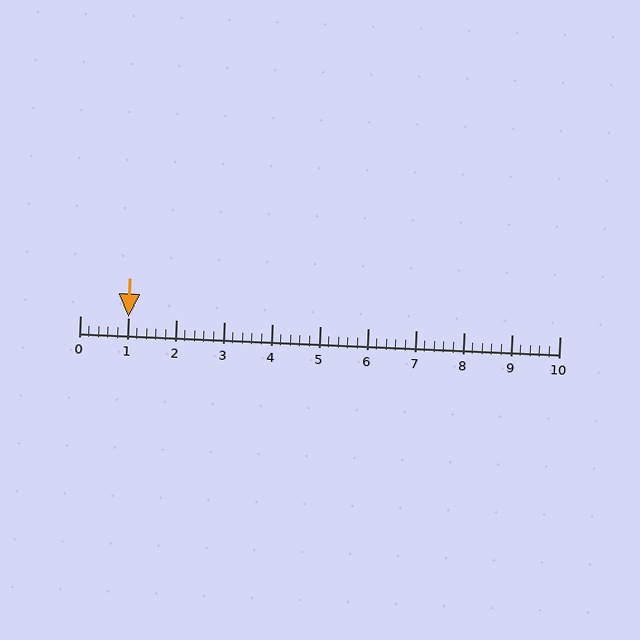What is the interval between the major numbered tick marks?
The major tick marks are spaced 1 units apart.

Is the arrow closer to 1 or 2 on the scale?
The arrow is closer to 1.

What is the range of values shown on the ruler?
The ruler shows values from 0 to 10.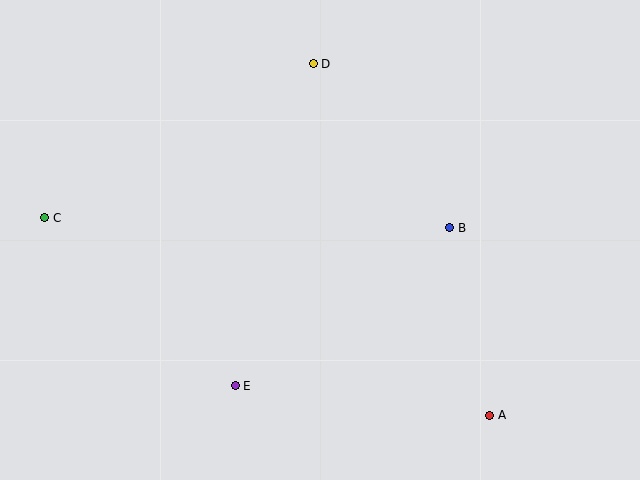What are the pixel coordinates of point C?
Point C is at (45, 218).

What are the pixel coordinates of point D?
Point D is at (313, 64).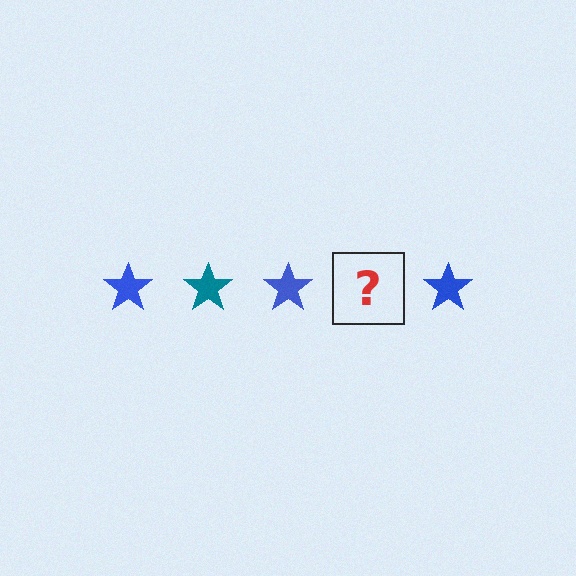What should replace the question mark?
The question mark should be replaced with a teal star.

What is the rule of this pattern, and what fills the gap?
The rule is that the pattern cycles through blue, teal stars. The gap should be filled with a teal star.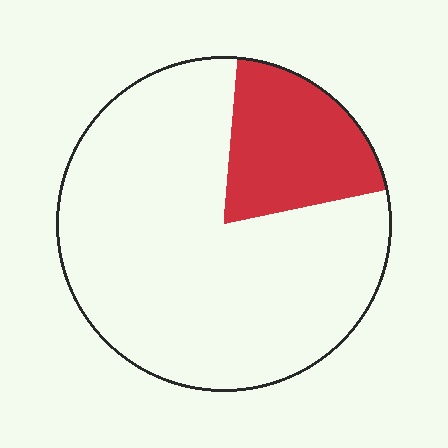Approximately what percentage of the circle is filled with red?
Approximately 20%.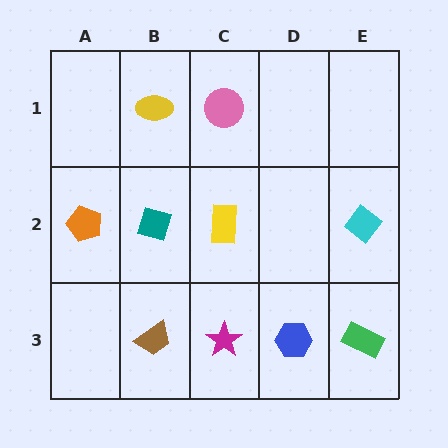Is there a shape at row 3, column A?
No, that cell is empty.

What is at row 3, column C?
A magenta star.